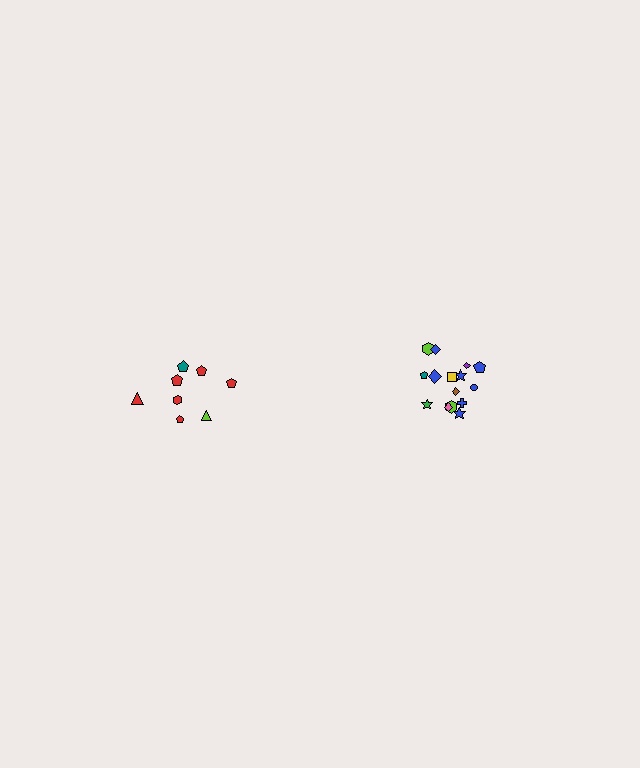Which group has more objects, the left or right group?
The right group.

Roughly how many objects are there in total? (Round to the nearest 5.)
Roughly 25 objects in total.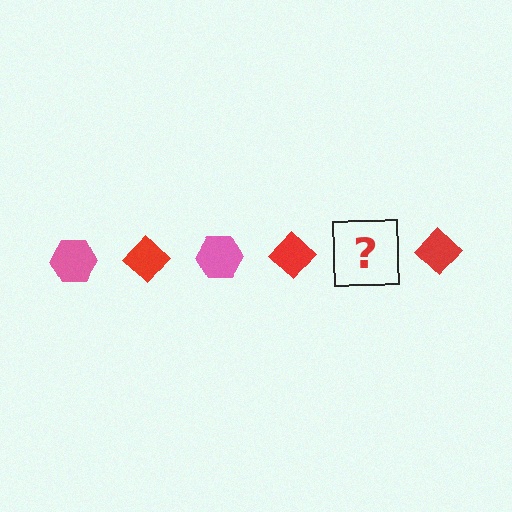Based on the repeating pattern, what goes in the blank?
The blank should be a pink hexagon.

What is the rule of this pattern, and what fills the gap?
The rule is that the pattern alternates between pink hexagon and red diamond. The gap should be filled with a pink hexagon.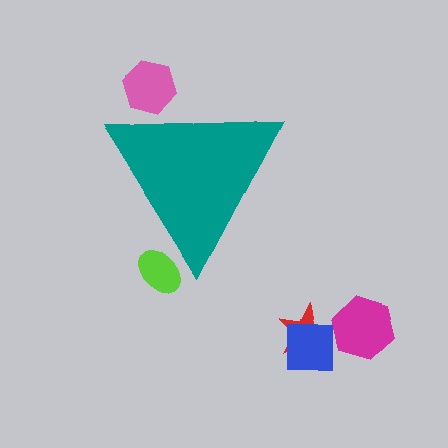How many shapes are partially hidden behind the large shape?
3 shapes are partially hidden.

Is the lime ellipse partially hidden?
Yes, the lime ellipse is partially hidden behind the teal triangle.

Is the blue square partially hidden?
No, the blue square is fully visible.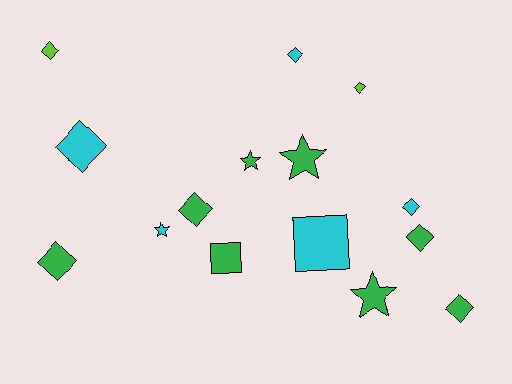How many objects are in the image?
There are 15 objects.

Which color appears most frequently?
Green, with 8 objects.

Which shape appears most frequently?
Diamond, with 9 objects.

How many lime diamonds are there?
There are 2 lime diamonds.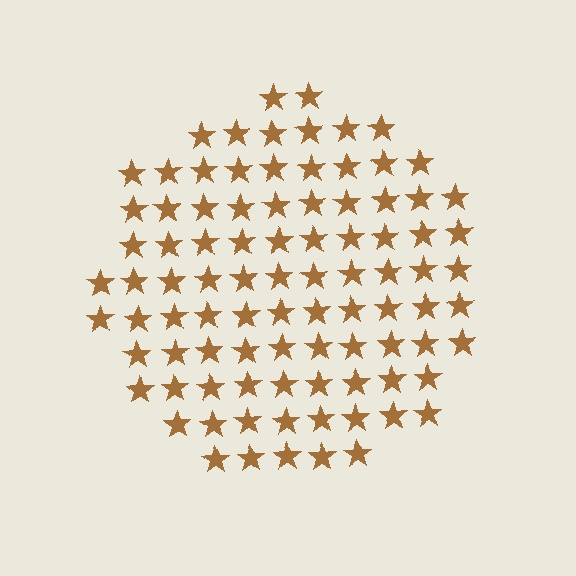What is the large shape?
The large shape is a circle.